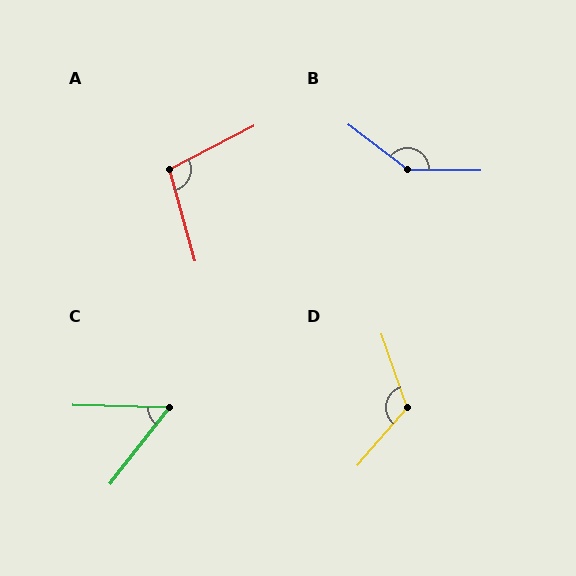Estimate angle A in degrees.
Approximately 102 degrees.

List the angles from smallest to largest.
C (53°), A (102°), D (120°), B (143°).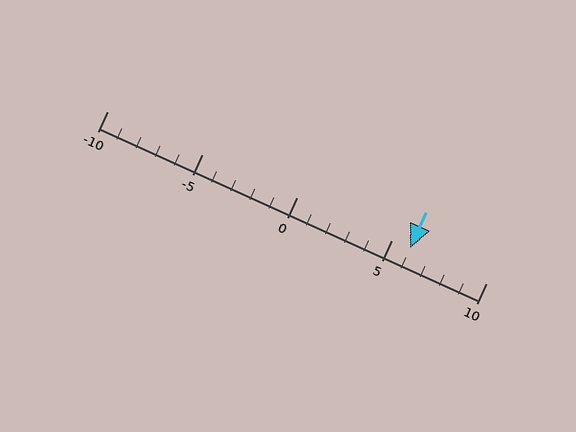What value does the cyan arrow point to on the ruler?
The cyan arrow points to approximately 6.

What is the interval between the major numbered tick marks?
The major tick marks are spaced 5 units apart.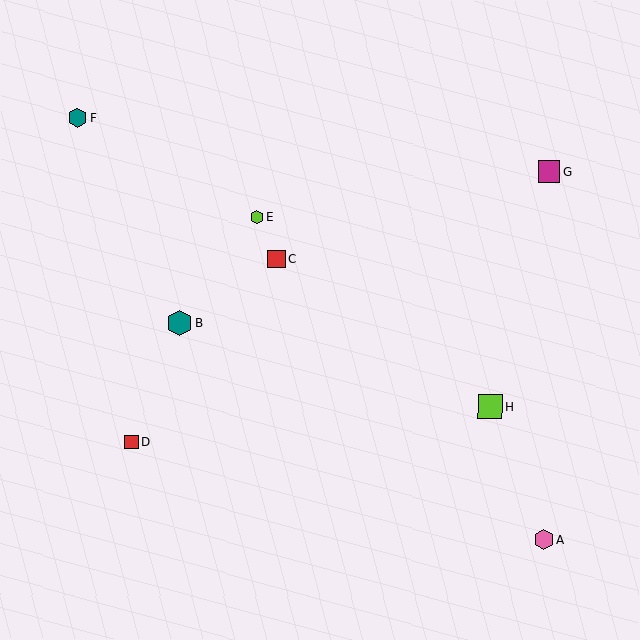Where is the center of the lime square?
The center of the lime square is at (490, 407).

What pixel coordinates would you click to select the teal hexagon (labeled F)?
Click at (77, 117) to select the teal hexagon F.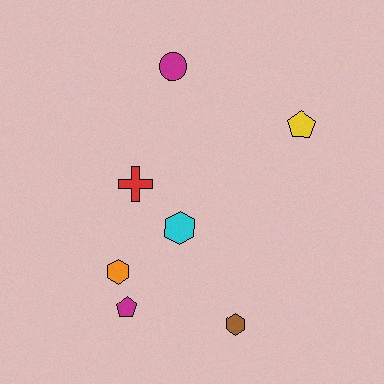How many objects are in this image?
There are 7 objects.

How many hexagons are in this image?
There are 3 hexagons.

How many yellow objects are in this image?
There is 1 yellow object.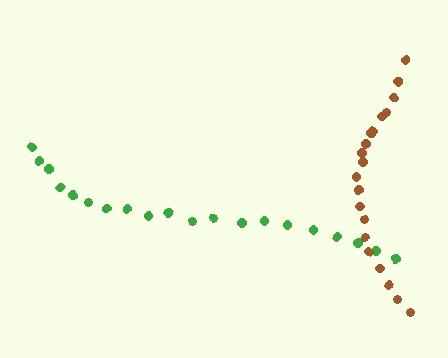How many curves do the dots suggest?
There are 2 distinct paths.